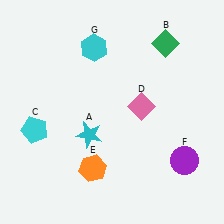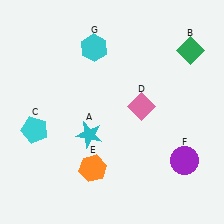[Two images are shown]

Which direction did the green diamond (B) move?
The green diamond (B) moved right.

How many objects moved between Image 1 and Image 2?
1 object moved between the two images.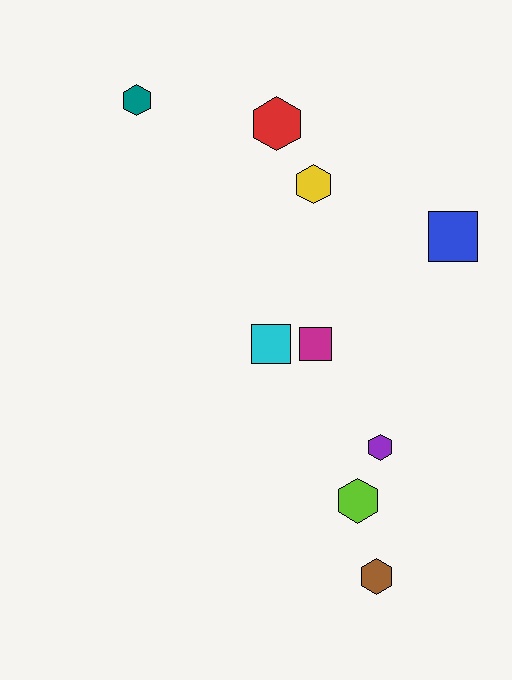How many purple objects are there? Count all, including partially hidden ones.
There is 1 purple object.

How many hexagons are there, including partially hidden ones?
There are 6 hexagons.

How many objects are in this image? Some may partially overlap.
There are 9 objects.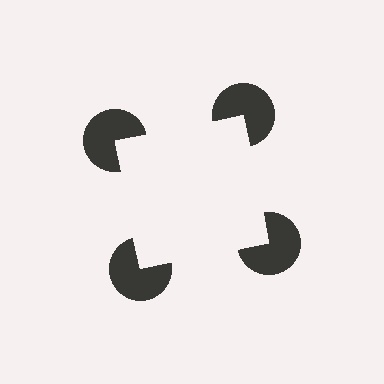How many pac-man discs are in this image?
There are 4 — one at each vertex of the illusory square.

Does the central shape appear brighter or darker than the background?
It typically appears slightly brighter than the background, even though no actual brightness change is drawn.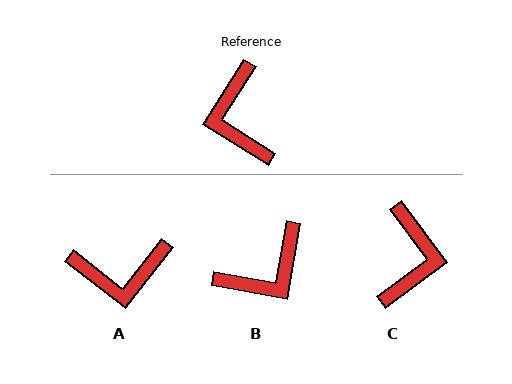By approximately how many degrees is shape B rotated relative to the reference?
Approximately 112 degrees counter-clockwise.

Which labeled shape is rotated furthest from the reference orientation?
C, about 159 degrees away.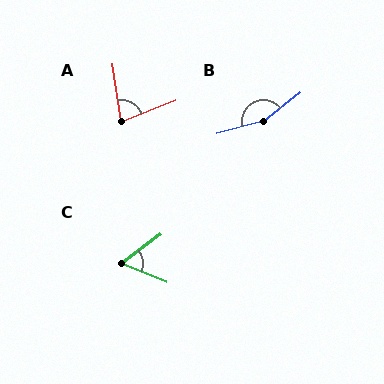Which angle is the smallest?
C, at approximately 59 degrees.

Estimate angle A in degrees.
Approximately 77 degrees.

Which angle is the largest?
B, at approximately 157 degrees.